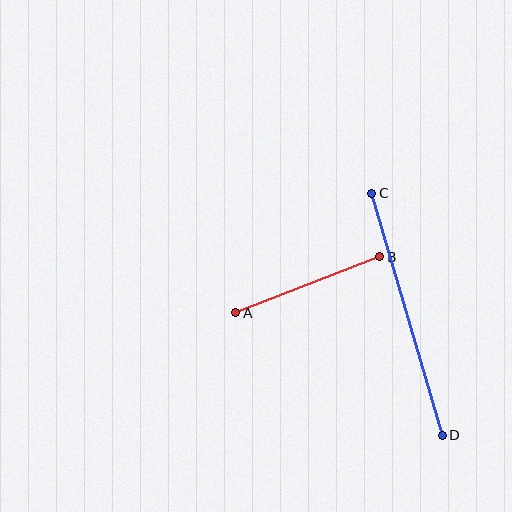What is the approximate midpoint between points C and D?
The midpoint is at approximately (407, 314) pixels.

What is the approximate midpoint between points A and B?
The midpoint is at approximately (308, 285) pixels.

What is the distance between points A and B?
The distance is approximately 154 pixels.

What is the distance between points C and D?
The distance is approximately 252 pixels.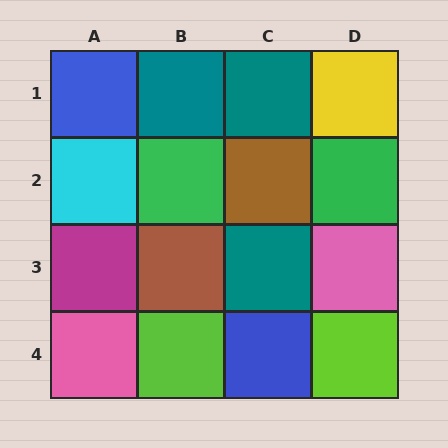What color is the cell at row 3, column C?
Teal.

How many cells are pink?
2 cells are pink.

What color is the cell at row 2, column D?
Green.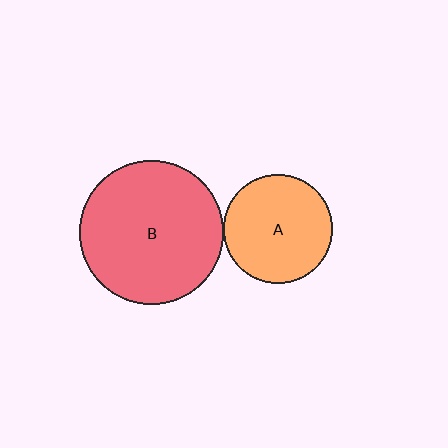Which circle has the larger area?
Circle B (red).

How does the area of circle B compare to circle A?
Approximately 1.7 times.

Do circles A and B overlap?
Yes.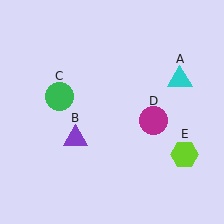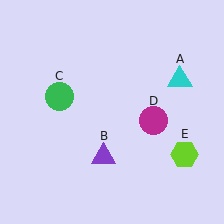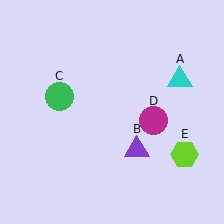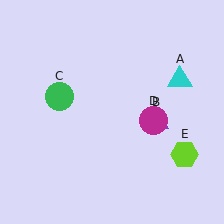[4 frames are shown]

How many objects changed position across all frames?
1 object changed position: purple triangle (object B).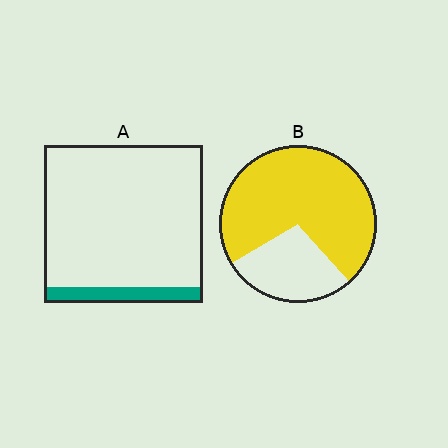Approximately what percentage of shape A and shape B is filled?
A is approximately 10% and B is approximately 70%.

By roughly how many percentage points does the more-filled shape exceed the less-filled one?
By roughly 60 percentage points (B over A).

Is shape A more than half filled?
No.